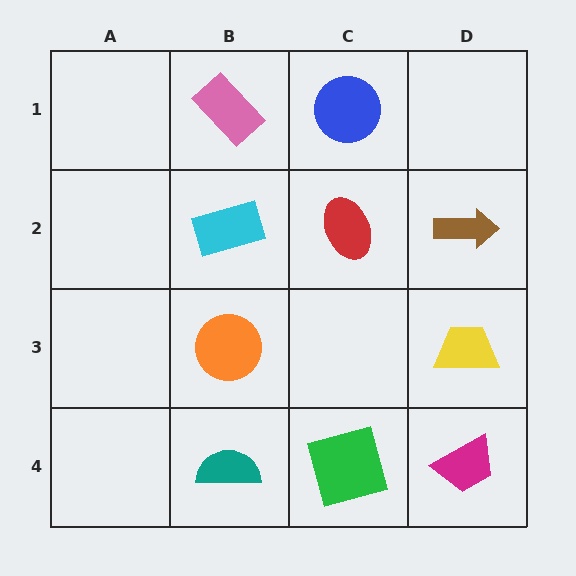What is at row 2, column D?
A brown arrow.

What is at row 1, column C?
A blue circle.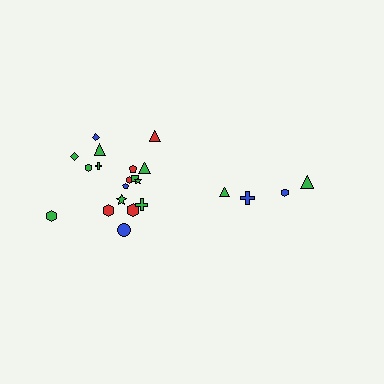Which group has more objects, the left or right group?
The left group.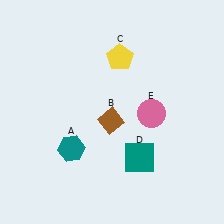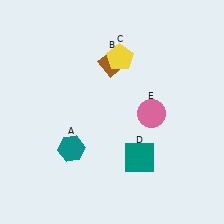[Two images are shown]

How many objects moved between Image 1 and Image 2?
1 object moved between the two images.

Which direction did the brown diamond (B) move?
The brown diamond (B) moved up.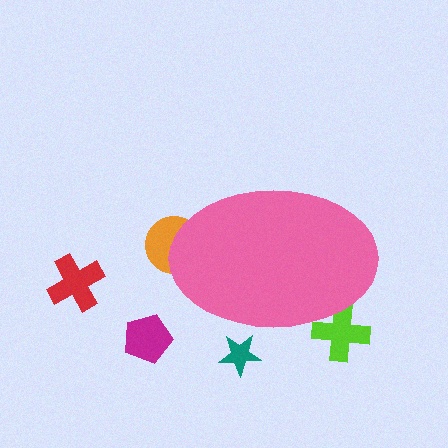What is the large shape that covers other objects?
A pink ellipse.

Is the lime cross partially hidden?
Yes, the lime cross is partially hidden behind the pink ellipse.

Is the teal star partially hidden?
Yes, the teal star is partially hidden behind the pink ellipse.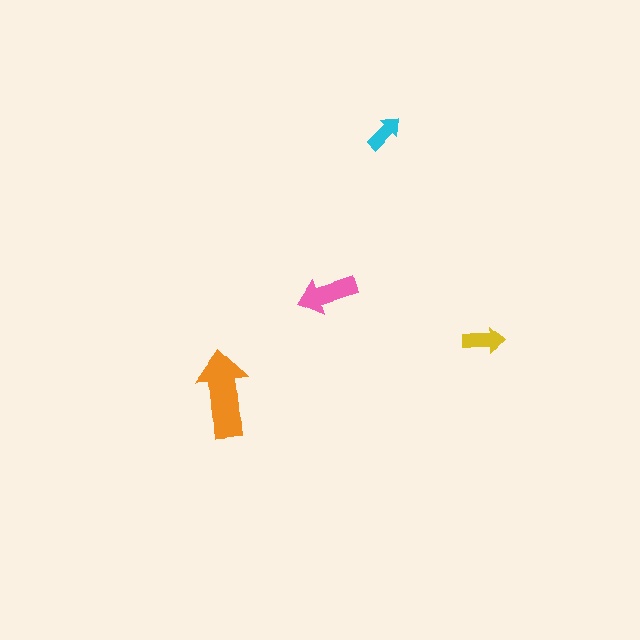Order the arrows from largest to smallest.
the orange one, the pink one, the yellow one, the cyan one.